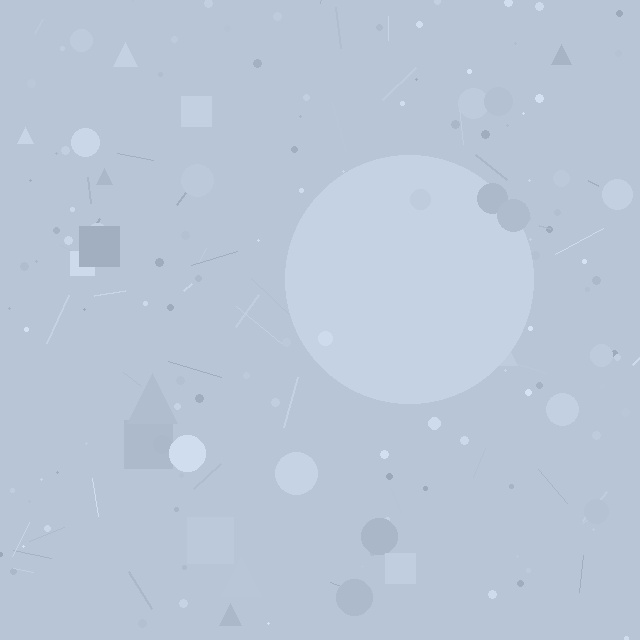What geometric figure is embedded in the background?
A circle is embedded in the background.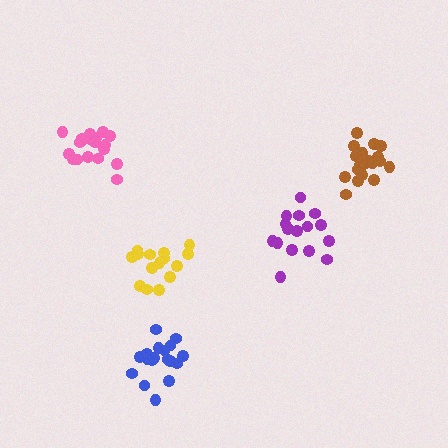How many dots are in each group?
Group 1: 20 dots, Group 2: 19 dots, Group 3: 15 dots, Group 4: 16 dots, Group 5: 19 dots (89 total).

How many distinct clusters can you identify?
There are 5 distinct clusters.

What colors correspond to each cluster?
The clusters are colored: brown, blue, yellow, purple, pink.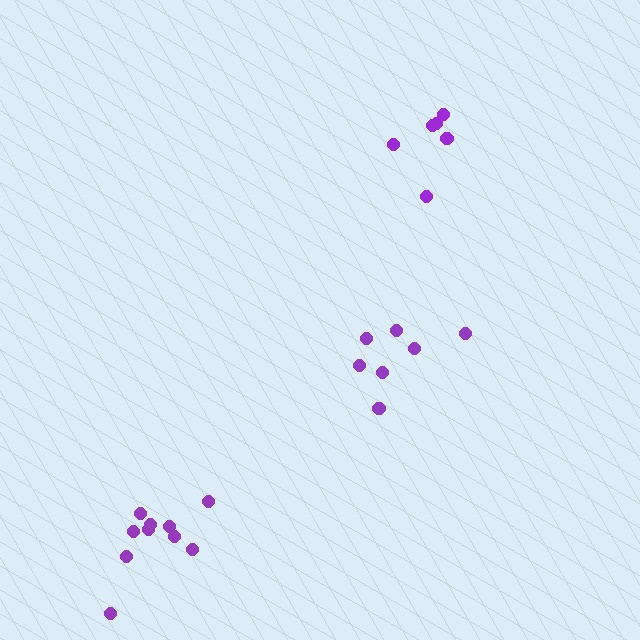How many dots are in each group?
Group 1: 10 dots, Group 2: 7 dots, Group 3: 6 dots (23 total).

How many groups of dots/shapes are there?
There are 3 groups.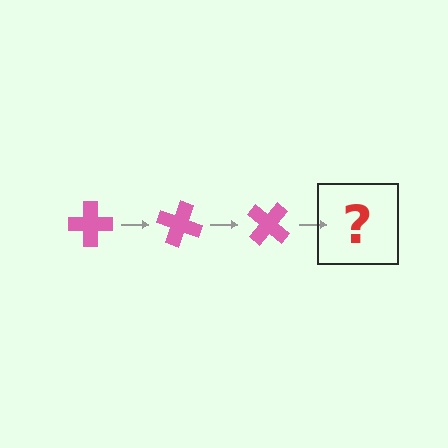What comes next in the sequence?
The next element should be a pink cross rotated 60 degrees.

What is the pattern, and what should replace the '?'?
The pattern is that the cross rotates 20 degrees each step. The '?' should be a pink cross rotated 60 degrees.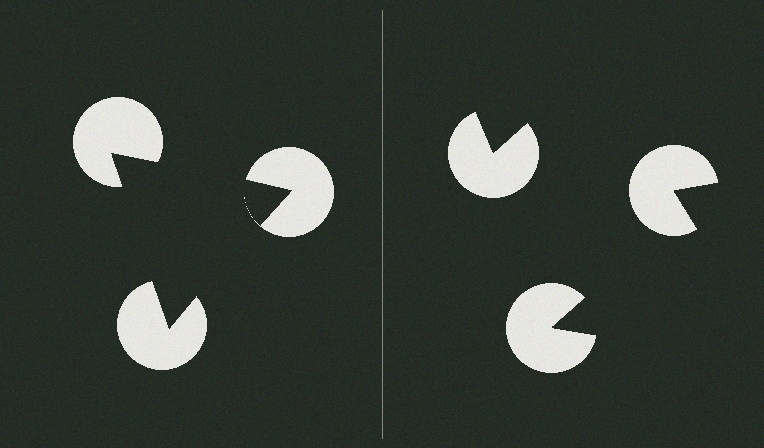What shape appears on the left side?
An illusory triangle.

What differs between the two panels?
The pac-man discs are positioned identically on both sides; only the wedge orientations differ. On the left they align to a triangle; on the right they are misaligned.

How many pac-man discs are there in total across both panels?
6 — 3 on each side.